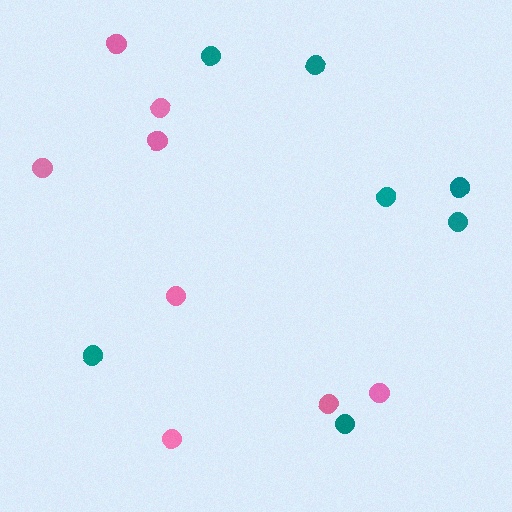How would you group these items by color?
There are 2 groups: one group of teal circles (7) and one group of pink circles (8).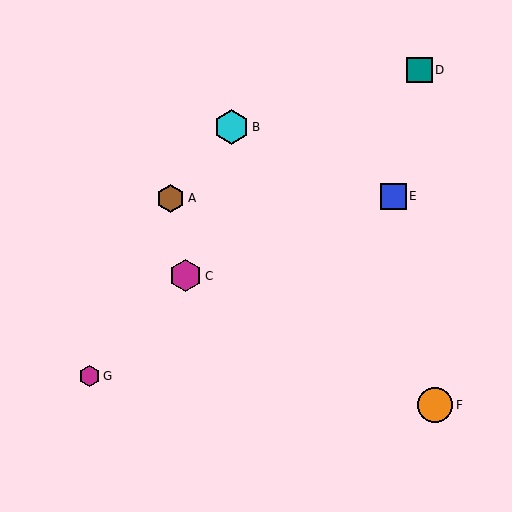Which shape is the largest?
The orange circle (labeled F) is the largest.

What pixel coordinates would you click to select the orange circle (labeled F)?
Click at (435, 405) to select the orange circle F.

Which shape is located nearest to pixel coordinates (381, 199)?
The blue square (labeled E) at (393, 196) is nearest to that location.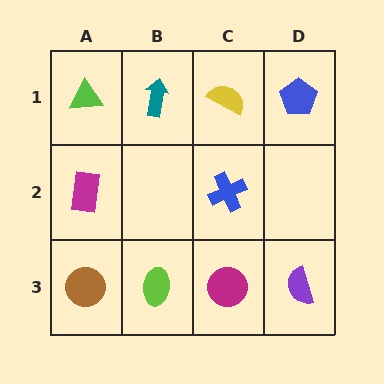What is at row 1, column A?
A lime triangle.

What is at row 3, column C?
A magenta circle.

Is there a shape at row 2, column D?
No, that cell is empty.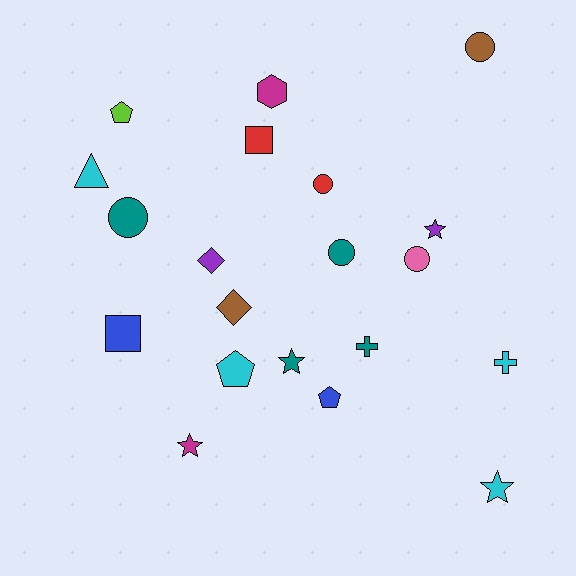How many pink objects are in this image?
There is 1 pink object.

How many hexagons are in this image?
There is 1 hexagon.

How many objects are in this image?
There are 20 objects.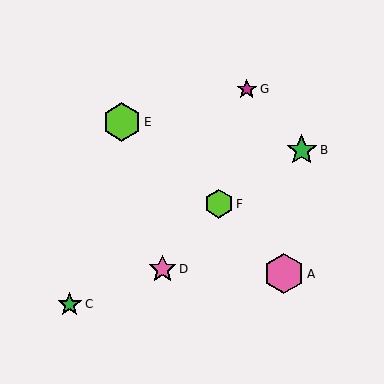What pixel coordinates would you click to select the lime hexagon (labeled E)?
Click at (122, 122) to select the lime hexagon E.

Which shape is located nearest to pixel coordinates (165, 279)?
The pink star (labeled D) at (163, 269) is nearest to that location.